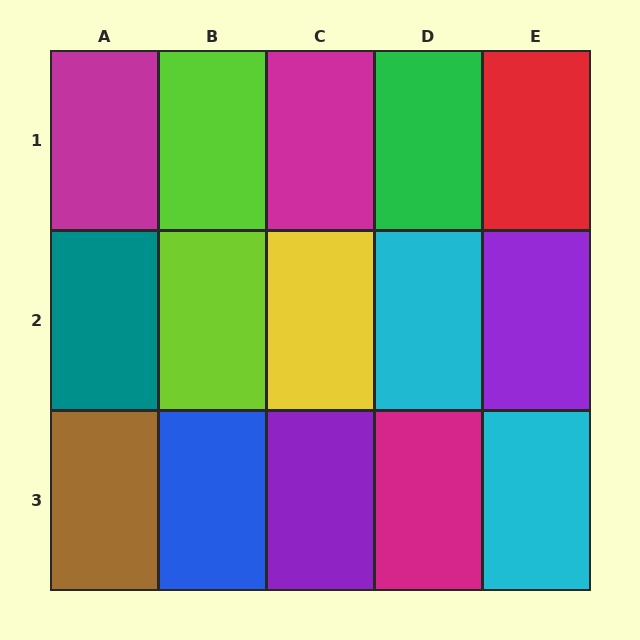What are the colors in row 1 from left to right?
Magenta, lime, magenta, green, red.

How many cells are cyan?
2 cells are cyan.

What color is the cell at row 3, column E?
Cyan.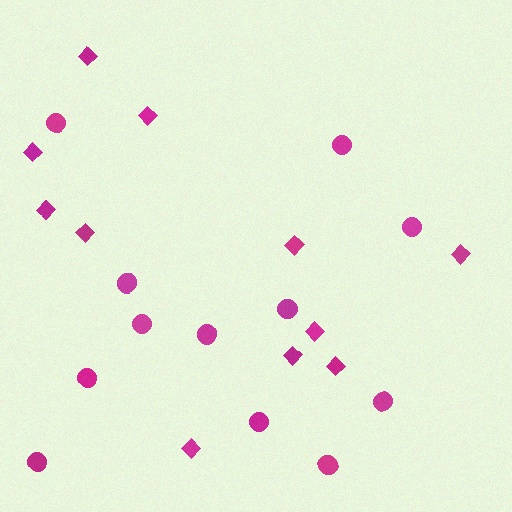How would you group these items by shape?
There are 2 groups: one group of circles (12) and one group of diamonds (11).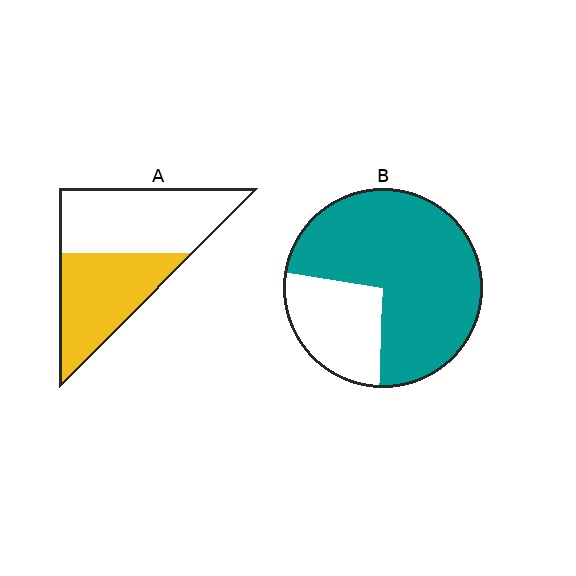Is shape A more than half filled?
No.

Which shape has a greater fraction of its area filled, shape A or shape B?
Shape B.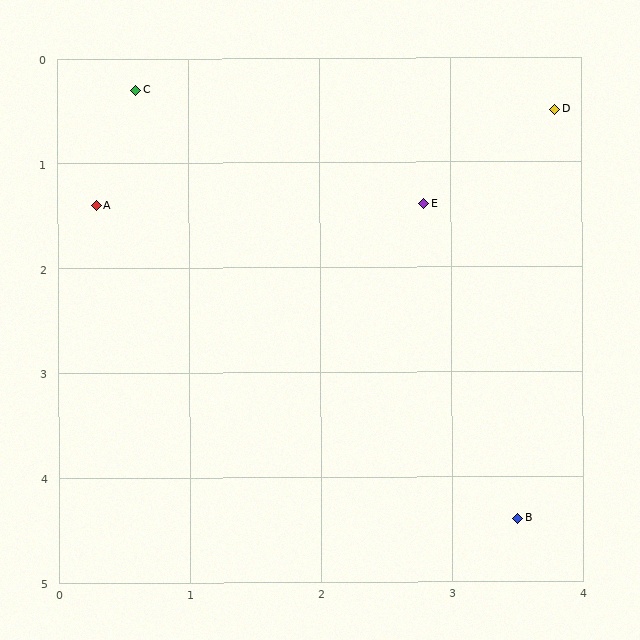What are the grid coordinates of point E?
Point E is at approximately (2.8, 1.4).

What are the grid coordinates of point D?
Point D is at approximately (3.8, 0.5).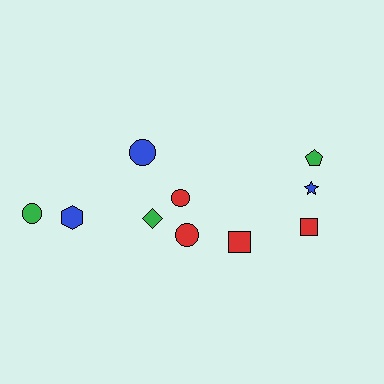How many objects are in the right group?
There are 4 objects.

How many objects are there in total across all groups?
There are 10 objects.